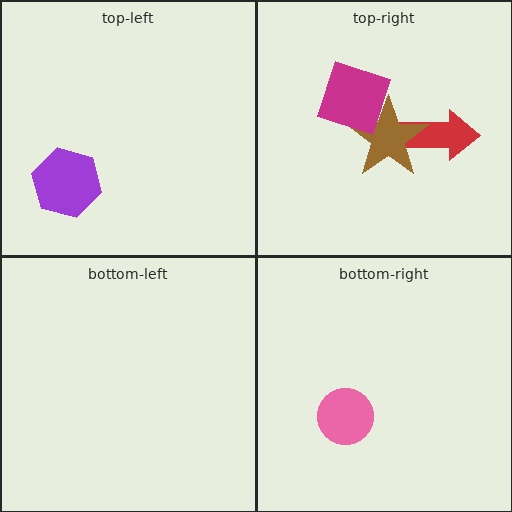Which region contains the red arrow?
The top-right region.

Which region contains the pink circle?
The bottom-right region.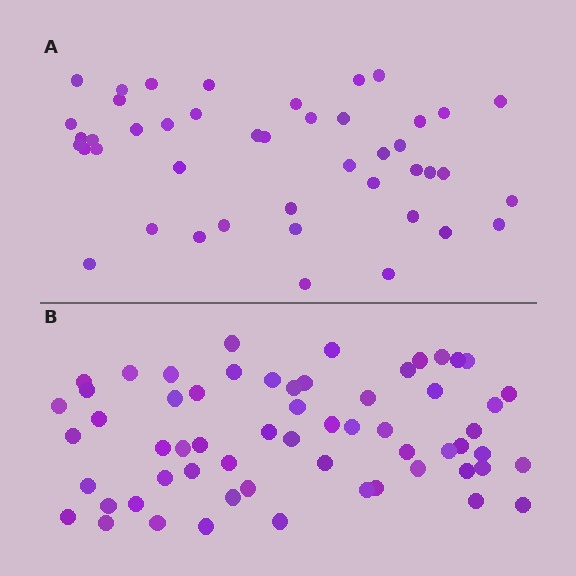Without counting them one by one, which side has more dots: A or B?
Region B (the bottom region) has more dots.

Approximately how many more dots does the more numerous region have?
Region B has approximately 15 more dots than region A.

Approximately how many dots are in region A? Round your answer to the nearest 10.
About 40 dots. (The exact count is 44, which rounds to 40.)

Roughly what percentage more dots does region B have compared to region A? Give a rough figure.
About 35% more.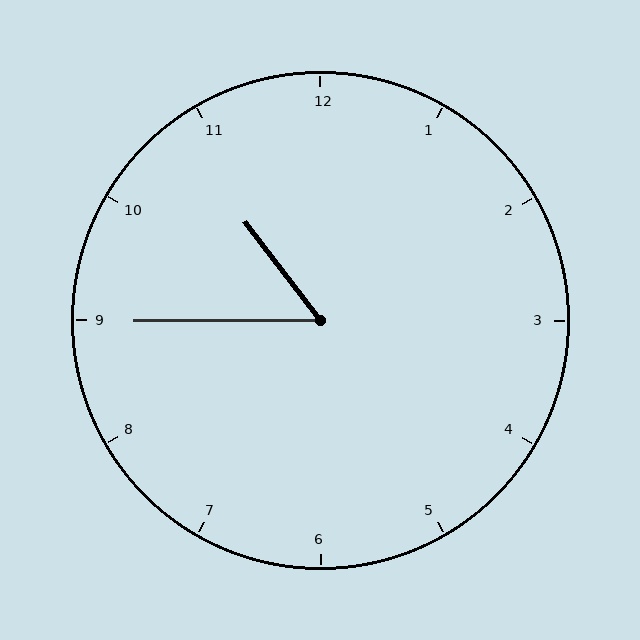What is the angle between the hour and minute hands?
Approximately 52 degrees.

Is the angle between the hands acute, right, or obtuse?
It is acute.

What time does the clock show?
10:45.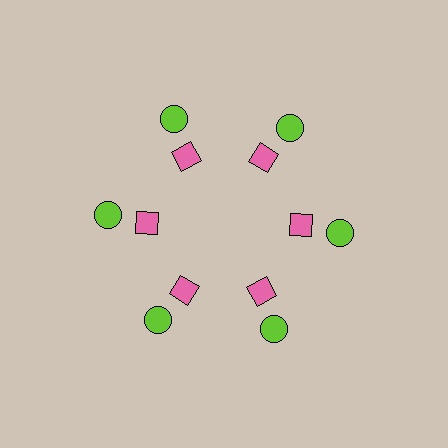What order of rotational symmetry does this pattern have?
This pattern has 6-fold rotational symmetry.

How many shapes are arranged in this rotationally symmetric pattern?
There are 12 shapes, arranged in 6 groups of 2.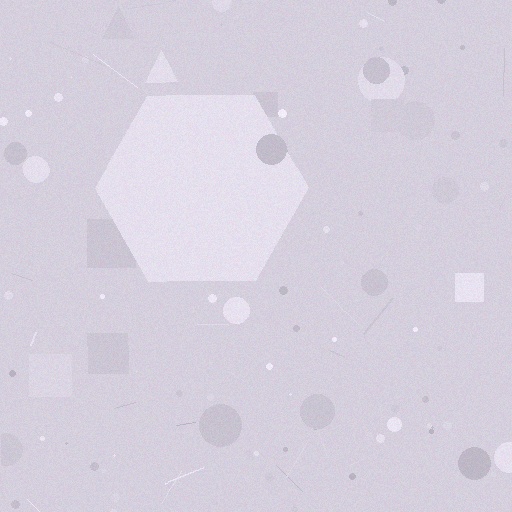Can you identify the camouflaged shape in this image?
The camouflaged shape is a hexagon.